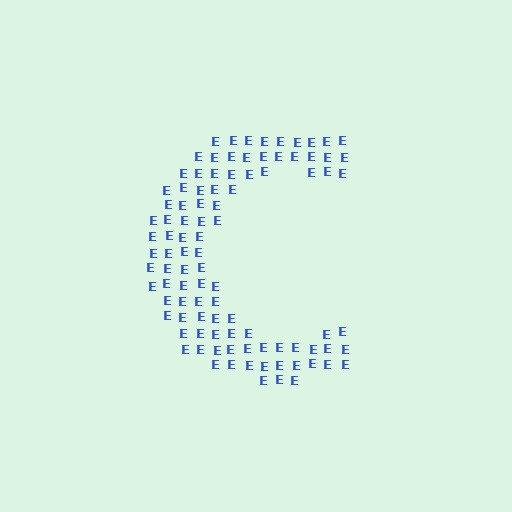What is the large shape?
The large shape is the letter C.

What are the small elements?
The small elements are letter E's.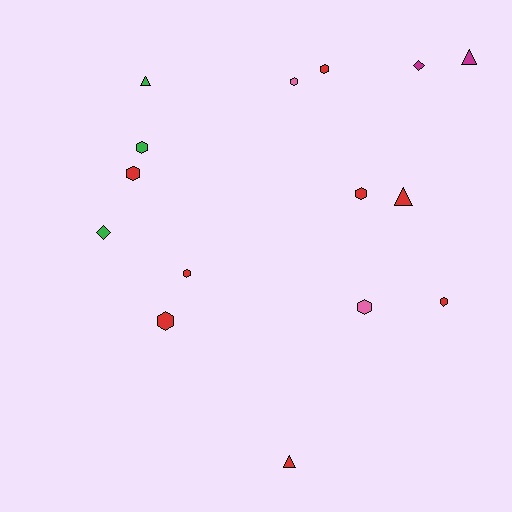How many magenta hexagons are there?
There are no magenta hexagons.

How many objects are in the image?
There are 15 objects.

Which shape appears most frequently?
Hexagon, with 9 objects.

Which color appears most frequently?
Red, with 8 objects.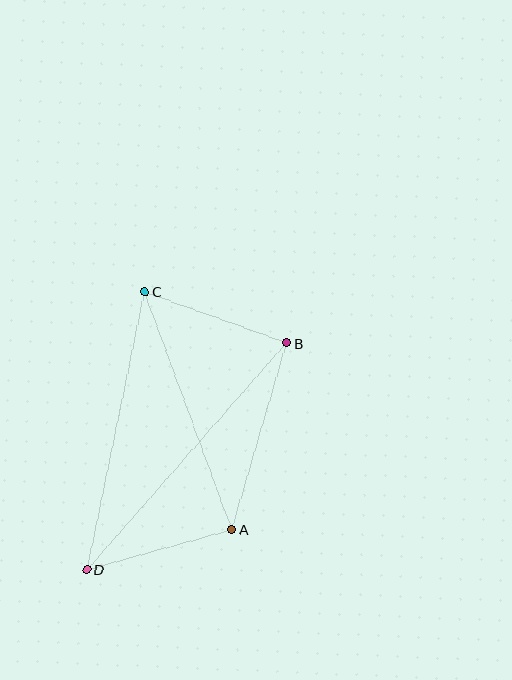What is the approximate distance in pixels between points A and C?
The distance between A and C is approximately 253 pixels.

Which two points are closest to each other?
Points A and D are closest to each other.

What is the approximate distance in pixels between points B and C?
The distance between B and C is approximately 151 pixels.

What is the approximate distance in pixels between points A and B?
The distance between A and B is approximately 194 pixels.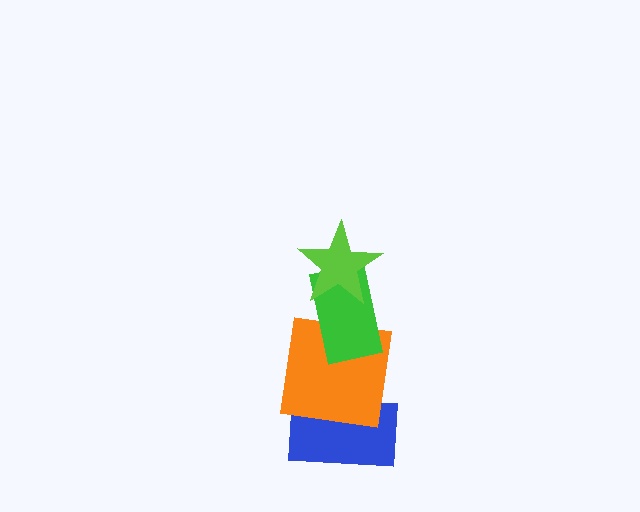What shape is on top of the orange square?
The green rectangle is on top of the orange square.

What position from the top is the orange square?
The orange square is 3rd from the top.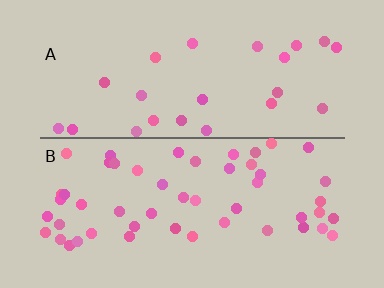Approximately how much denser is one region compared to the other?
Approximately 2.1× — region B over region A.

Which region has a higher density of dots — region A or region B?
B (the bottom).